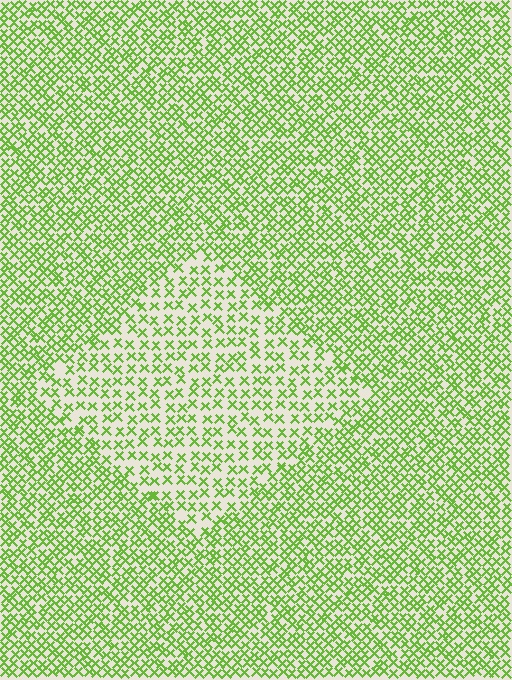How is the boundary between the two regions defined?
The boundary is defined by a change in element density (approximately 1.8x ratio). All elements are the same color, size, and shape.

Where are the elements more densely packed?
The elements are more densely packed outside the diamond boundary.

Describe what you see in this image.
The image contains small lime elements arranged at two different densities. A diamond-shaped region is visible where the elements are less densely packed than the surrounding area.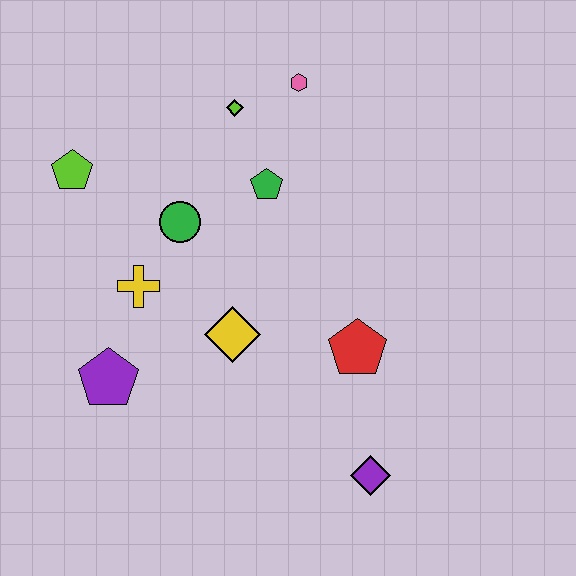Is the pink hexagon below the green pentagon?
No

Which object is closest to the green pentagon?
The lime diamond is closest to the green pentagon.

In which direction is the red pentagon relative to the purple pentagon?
The red pentagon is to the right of the purple pentagon.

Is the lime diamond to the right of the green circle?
Yes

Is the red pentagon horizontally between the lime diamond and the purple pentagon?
No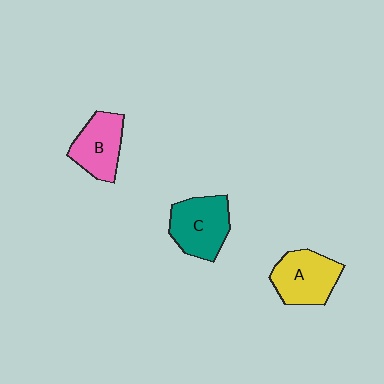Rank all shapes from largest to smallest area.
From largest to smallest: C (teal), A (yellow), B (pink).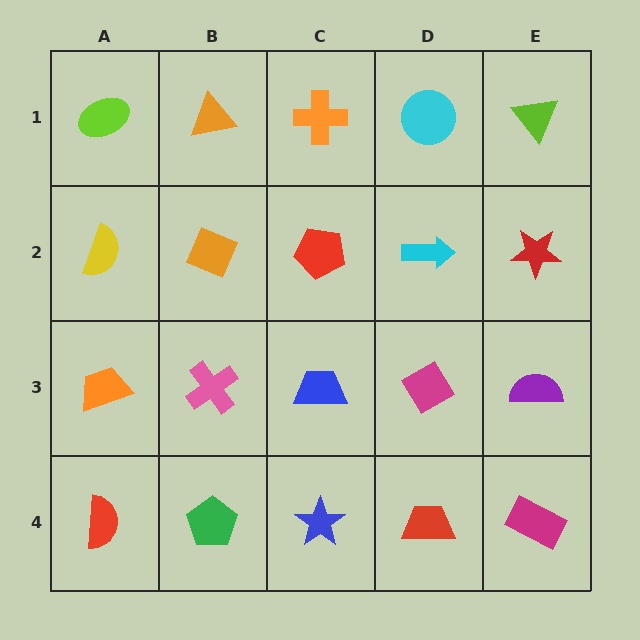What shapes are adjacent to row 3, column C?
A red pentagon (row 2, column C), a blue star (row 4, column C), a pink cross (row 3, column B), a magenta diamond (row 3, column D).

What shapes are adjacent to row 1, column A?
A yellow semicircle (row 2, column A), an orange triangle (row 1, column B).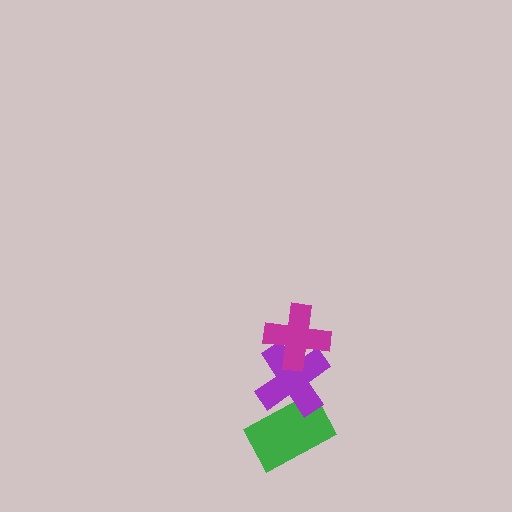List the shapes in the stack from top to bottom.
From top to bottom: the magenta cross, the purple cross, the green rectangle.